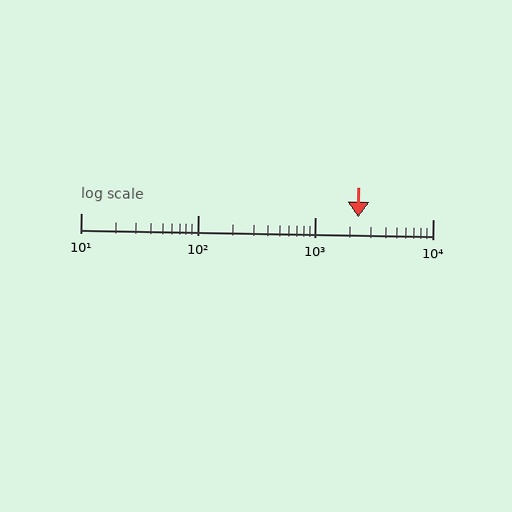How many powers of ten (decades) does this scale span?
The scale spans 3 decades, from 10 to 10000.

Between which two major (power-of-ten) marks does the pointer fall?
The pointer is between 1000 and 10000.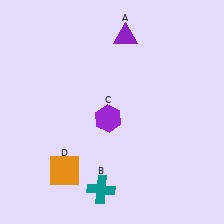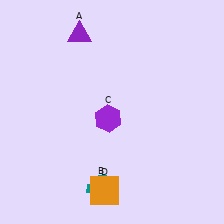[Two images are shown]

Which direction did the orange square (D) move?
The orange square (D) moved right.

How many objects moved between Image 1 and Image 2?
2 objects moved between the two images.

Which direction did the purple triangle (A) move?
The purple triangle (A) moved left.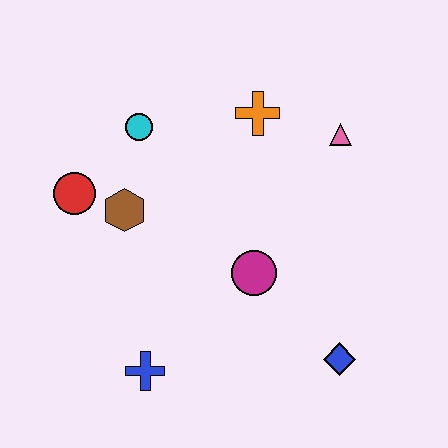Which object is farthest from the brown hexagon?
The blue diamond is farthest from the brown hexagon.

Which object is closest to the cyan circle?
The brown hexagon is closest to the cyan circle.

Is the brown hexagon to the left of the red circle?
No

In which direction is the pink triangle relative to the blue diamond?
The pink triangle is above the blue diamond.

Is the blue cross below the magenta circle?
Yes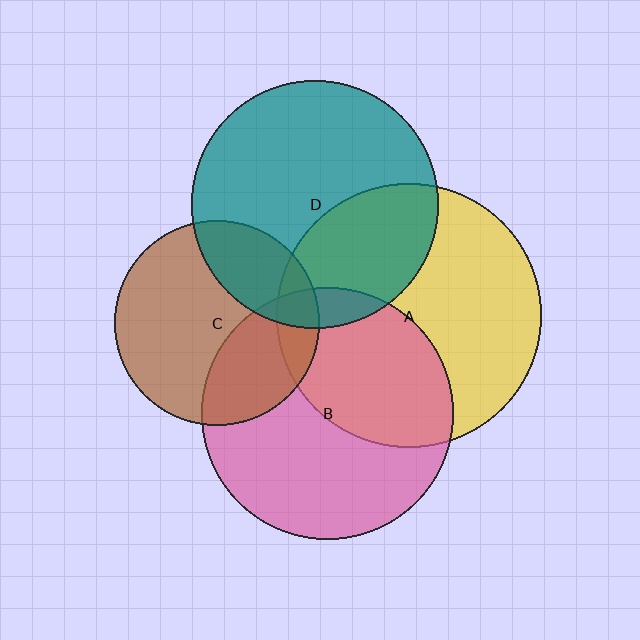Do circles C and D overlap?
Yes.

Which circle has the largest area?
Circle A (yellow).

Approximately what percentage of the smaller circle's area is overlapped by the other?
Approximately 25%.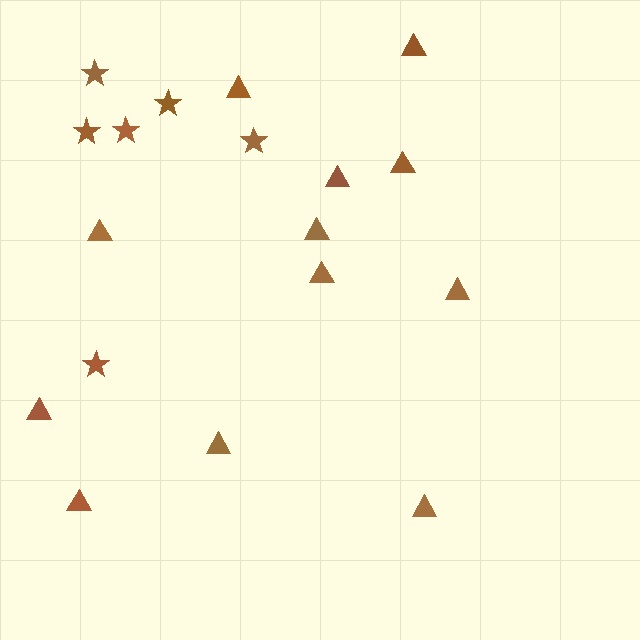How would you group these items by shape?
There are 2 groups: one group of stars (6) and one group of triangles (12).